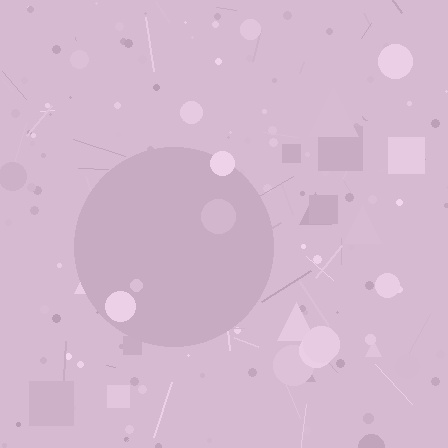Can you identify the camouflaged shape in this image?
The camouflaged shape is a circle.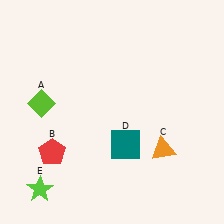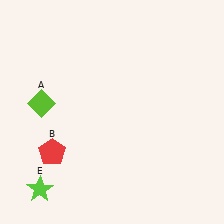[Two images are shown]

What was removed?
The teal square (D), the orange triangle (C) were removed in Image 2.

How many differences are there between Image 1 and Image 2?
There are 2 differences between the two images.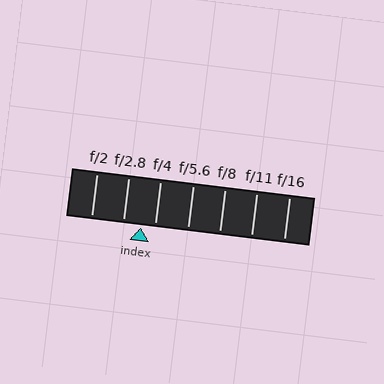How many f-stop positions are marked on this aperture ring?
There are 7 f-stop positions marked.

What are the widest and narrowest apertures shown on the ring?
The widest aperture shown is f/2 and the narrowest is f/16.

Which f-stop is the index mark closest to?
The index mark is closest to f/4.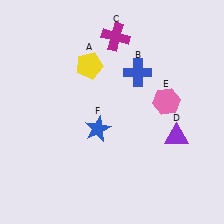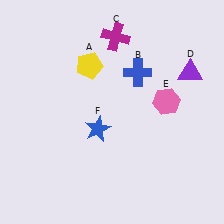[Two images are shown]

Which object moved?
The purple triangle (D) moved up.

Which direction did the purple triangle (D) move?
The purple triangle (D) moved up.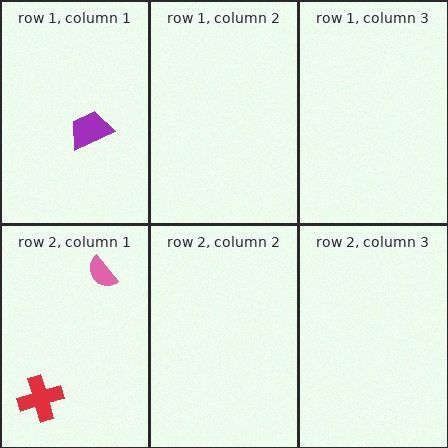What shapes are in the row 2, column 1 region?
The pink semicircle, the red cross.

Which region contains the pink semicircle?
The row 2, column 1 region.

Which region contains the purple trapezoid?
The row 1, column 1 region.